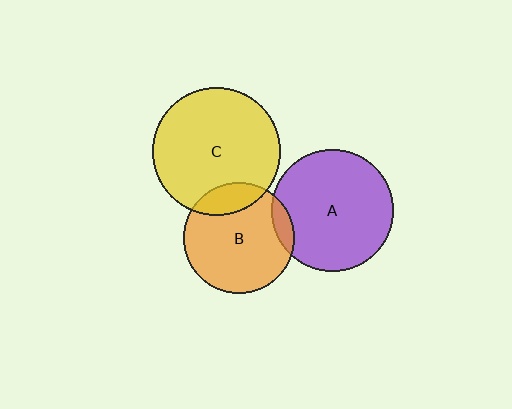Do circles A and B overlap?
Yes.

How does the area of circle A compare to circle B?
Approximately 1.2 times.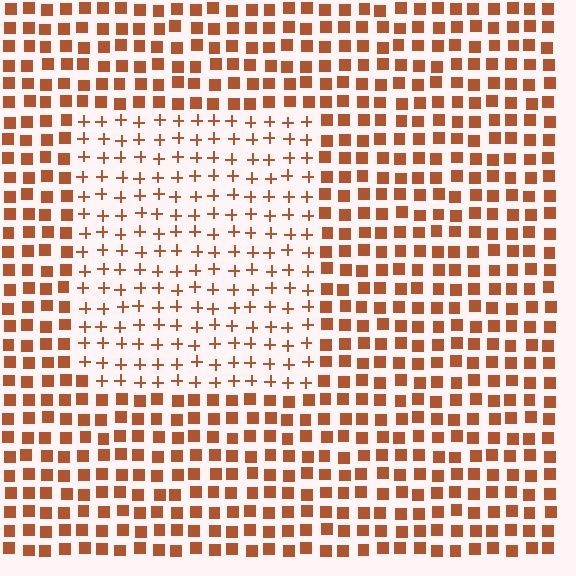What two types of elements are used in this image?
The image uses plus signs inside the rectangle region and squares outside it.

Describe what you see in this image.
The image is filled with small brown elements arranged in a uniform grid. A rectangle-shaped region contains plus signs, while the surrounding area contains squares. The boundary is defined purely by the change in element shape.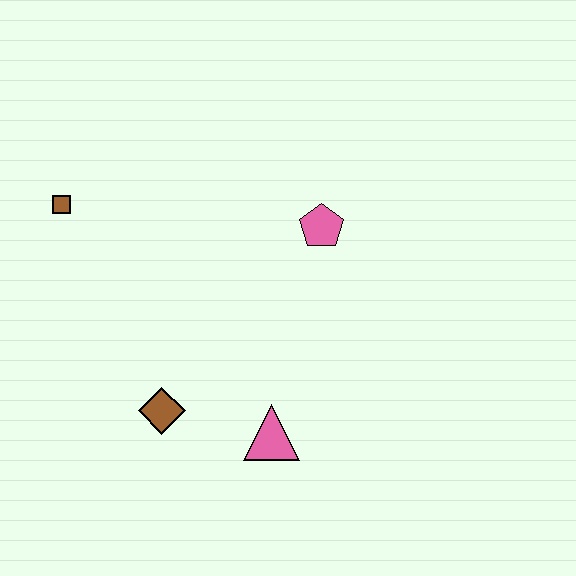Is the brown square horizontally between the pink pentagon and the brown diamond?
No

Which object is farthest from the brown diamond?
The pink pentagon is farthest from the brown diamond.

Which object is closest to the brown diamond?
The pink triangle is closest to the brown diamond.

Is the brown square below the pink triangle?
No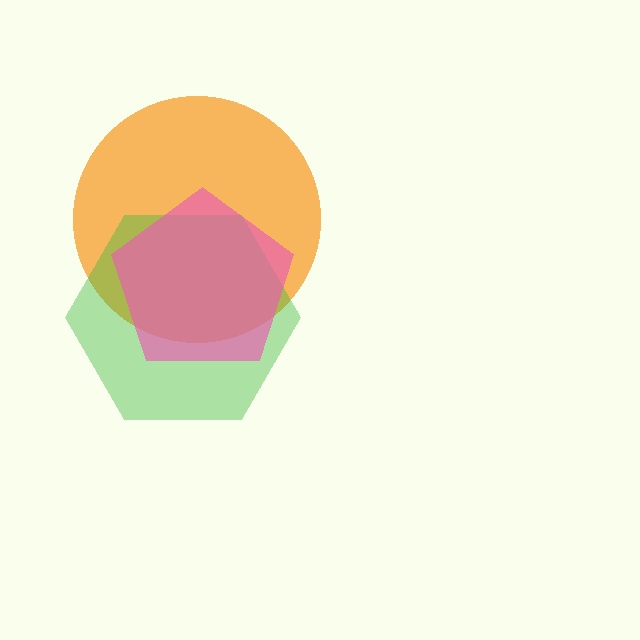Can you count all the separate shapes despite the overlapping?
Yes, there are 3 separate shapes.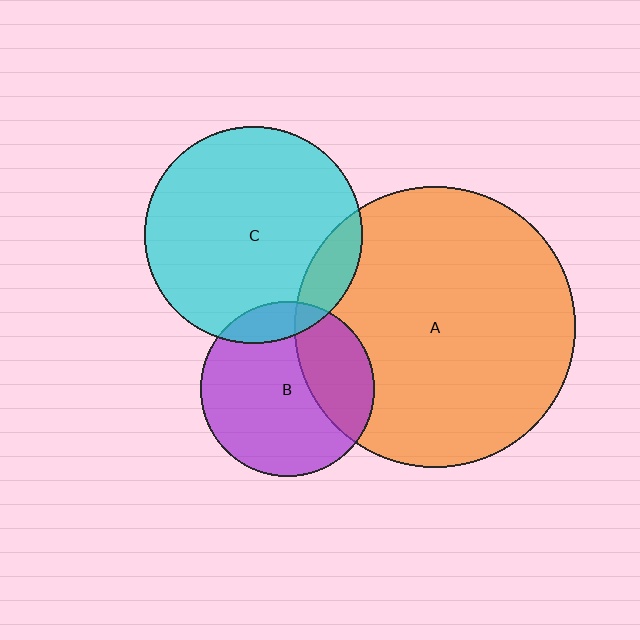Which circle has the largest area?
Circle A (orange).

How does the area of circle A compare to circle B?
Approximately 2.6 times.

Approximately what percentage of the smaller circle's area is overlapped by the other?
Approximately 10%.